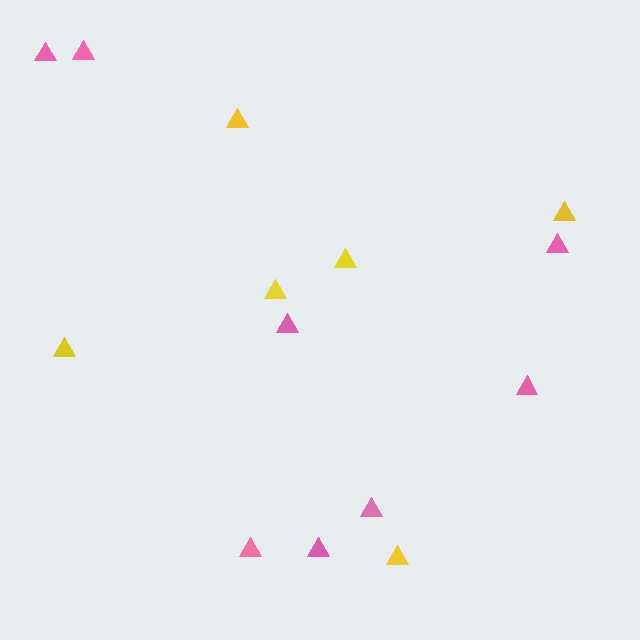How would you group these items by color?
There are 2 groups: one group of yellow triangles (6) and one group of pink triangles (8).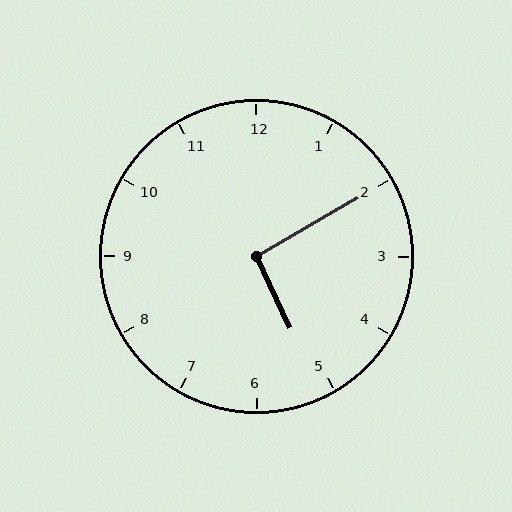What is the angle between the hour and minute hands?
Approximately 95 degrees.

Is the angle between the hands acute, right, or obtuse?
It is right.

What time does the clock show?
5:10.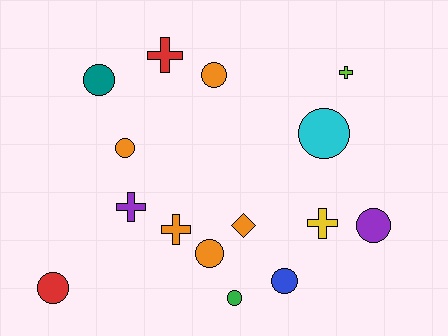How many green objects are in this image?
There is 1 green object.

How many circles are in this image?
There are 9 circles.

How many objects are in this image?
There are 15 objects.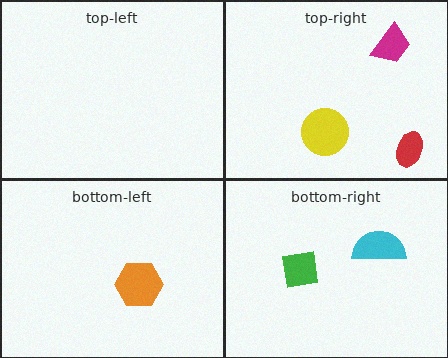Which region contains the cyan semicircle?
The bottom-right region.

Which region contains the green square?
The bottom-right region.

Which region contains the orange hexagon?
The bottom-left region.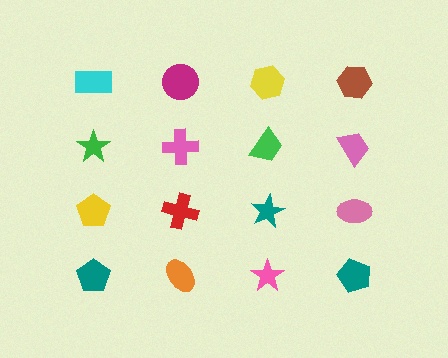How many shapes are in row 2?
4 shapes.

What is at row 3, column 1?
A yellow pentagon.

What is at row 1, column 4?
A brown hexagon.